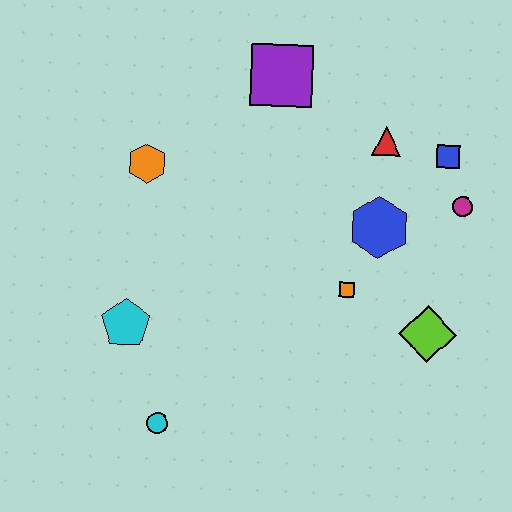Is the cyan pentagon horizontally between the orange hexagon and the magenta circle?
No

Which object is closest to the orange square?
The blue hexagon is closest to the orange square.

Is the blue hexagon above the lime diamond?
Yes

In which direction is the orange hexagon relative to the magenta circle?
The orange hexagon is to the left of the magenta circle.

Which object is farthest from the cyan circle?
The blue square is farthest from the cyan circle.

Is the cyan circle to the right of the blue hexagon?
No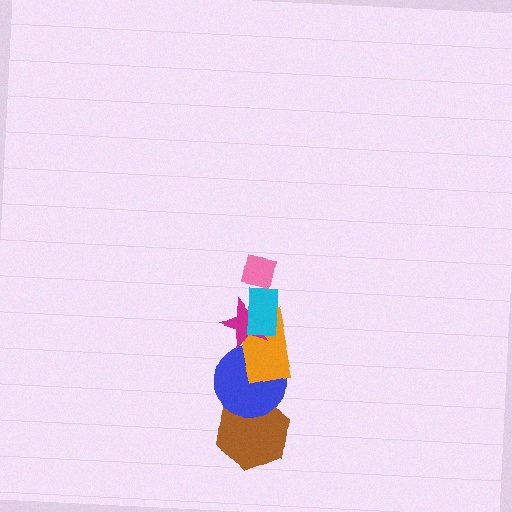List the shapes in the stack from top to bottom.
From top to bottom: the pink square, the cyan rectangle, the magenta star, the orange rectangle, the blue circle, the brown hexagon.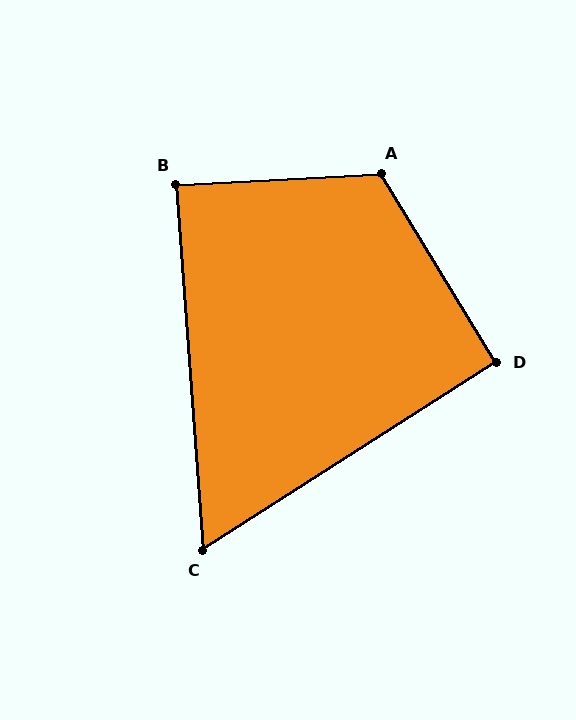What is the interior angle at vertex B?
Approximately 89 degrees (approximately right).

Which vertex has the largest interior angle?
A, at approximately 118 degrees.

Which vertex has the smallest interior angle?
C, at approximately 62 degrees.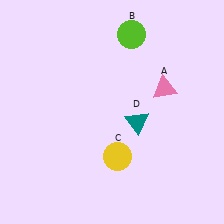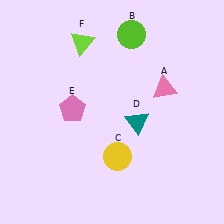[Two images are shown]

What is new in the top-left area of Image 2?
A lime triangle (F) was added in the top-left area of Image 2.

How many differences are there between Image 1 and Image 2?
There are 2 differences between the two images.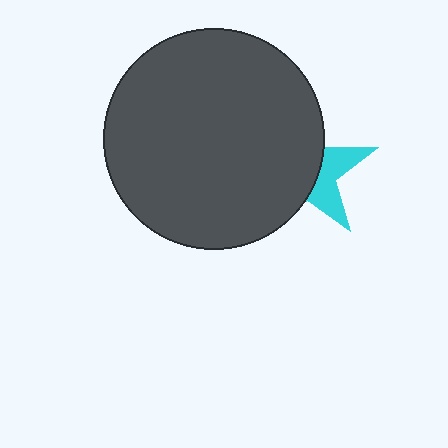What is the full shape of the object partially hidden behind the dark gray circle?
The partially hidden object is a cyan star.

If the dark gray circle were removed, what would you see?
You would see the complete cyan star.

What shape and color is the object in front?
The object in front is a dark gray circle.